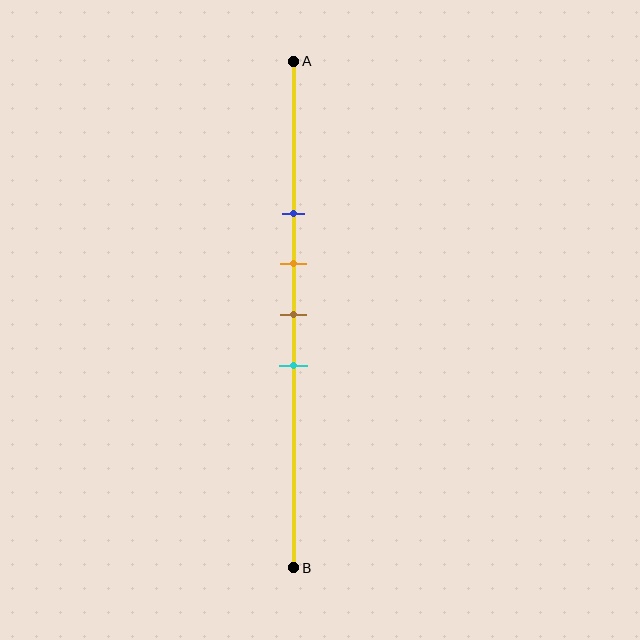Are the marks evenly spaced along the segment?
Yes, the marks are approximately evenly spaced.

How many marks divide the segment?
There are 4 marks dividing the segment.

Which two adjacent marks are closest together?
The orange and brown marks are the closest adjacent pair.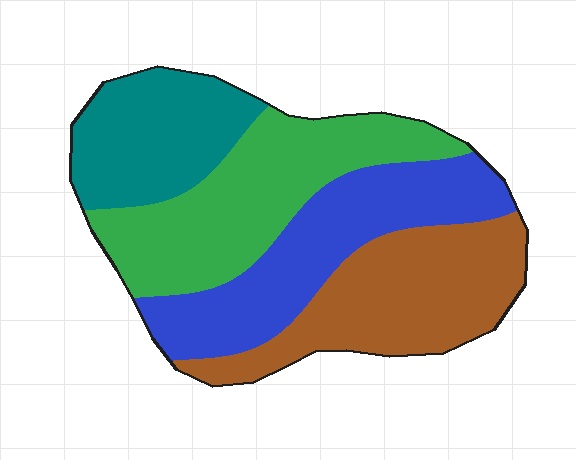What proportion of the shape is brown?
Brown covers around 25% of the shape.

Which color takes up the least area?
Teal, at roughly 20%.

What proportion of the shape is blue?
Blue takes up about one quarter (1/4) of the shape.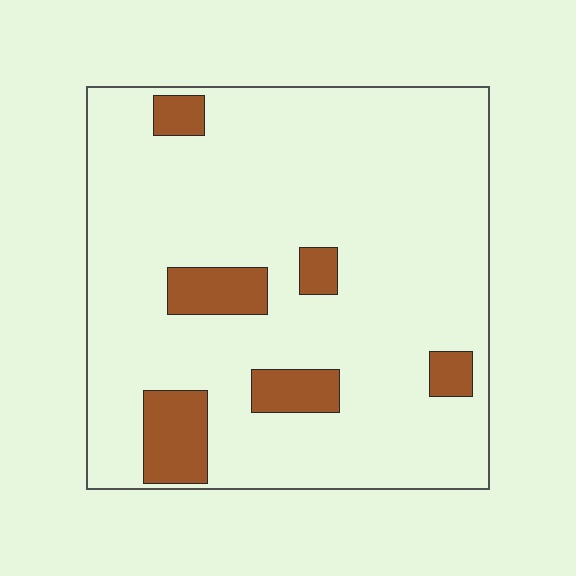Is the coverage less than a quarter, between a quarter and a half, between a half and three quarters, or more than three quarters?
Less than a quarter.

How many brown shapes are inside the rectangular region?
6.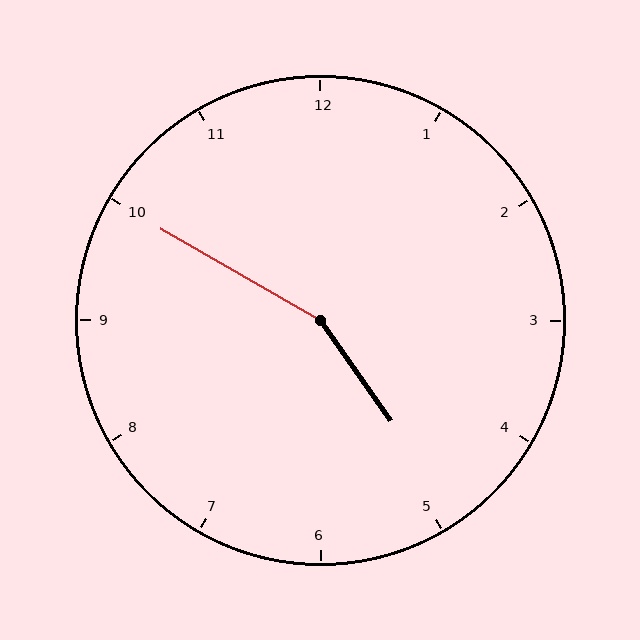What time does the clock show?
4:50.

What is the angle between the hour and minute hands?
Approximately 155 degrees.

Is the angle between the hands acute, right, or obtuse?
It is obtuse.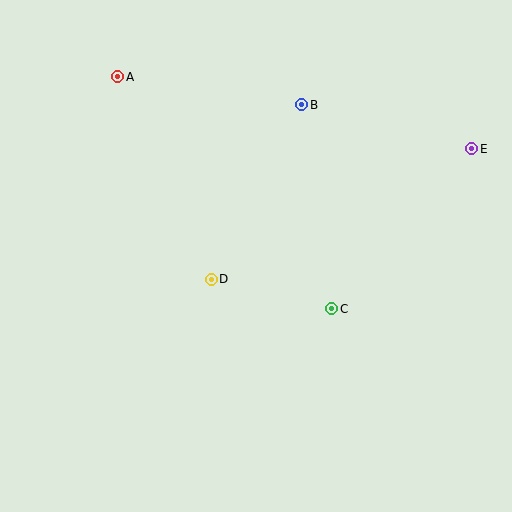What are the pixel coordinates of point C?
Point C is at (332, 309).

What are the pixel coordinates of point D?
Point D is at (211, 279).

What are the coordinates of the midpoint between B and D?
The midpoint between B and D is at (256, 192).